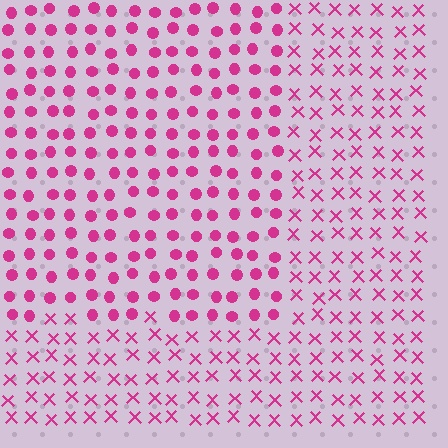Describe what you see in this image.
The image is filled with small magenta elements arranged in a uniform grid. A rectangle-shaped region contains circles, while the surrounding area contains X marks. The boundary is defined purely by the change in element shape.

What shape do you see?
I see a rectangle.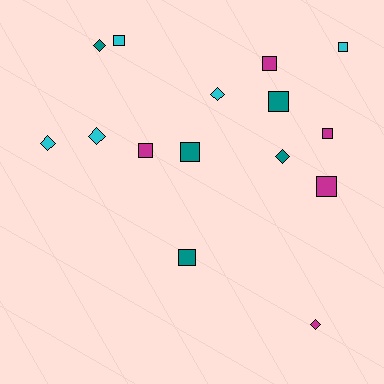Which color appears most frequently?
Teal, with 5 objects.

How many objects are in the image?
There are 15 objects.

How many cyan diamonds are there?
There are 3 cyan diamonds.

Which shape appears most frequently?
Square, with 9 objects.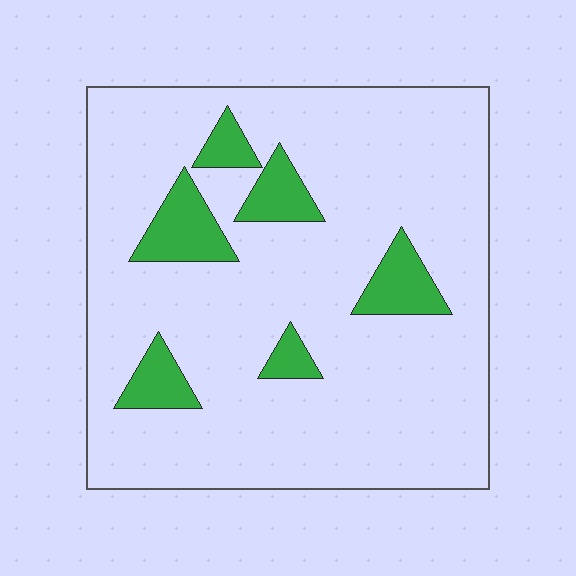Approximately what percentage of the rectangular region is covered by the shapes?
Approximately 15%.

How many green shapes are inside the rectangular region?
6.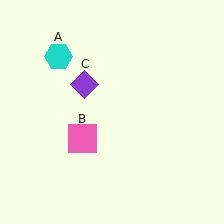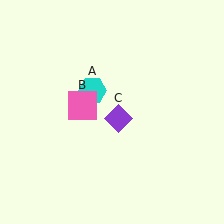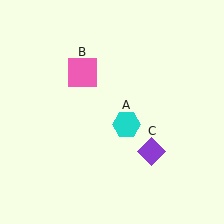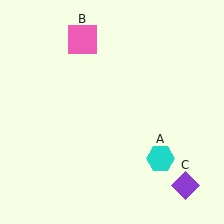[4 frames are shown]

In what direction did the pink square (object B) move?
The pink square (object B) moved up.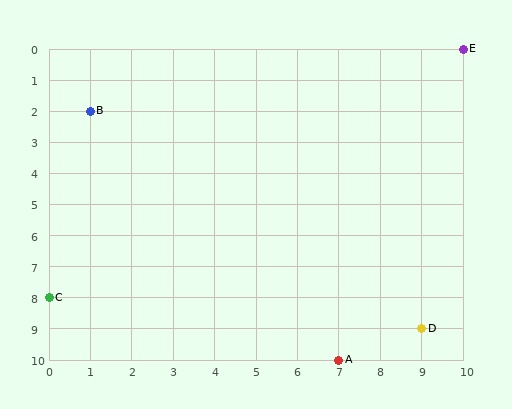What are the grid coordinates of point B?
Point B is at grid coordinates (1, 2).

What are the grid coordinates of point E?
Point E is at grid coordinates (10, 0).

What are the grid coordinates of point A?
Point A is at grid coordinates (7, 10).